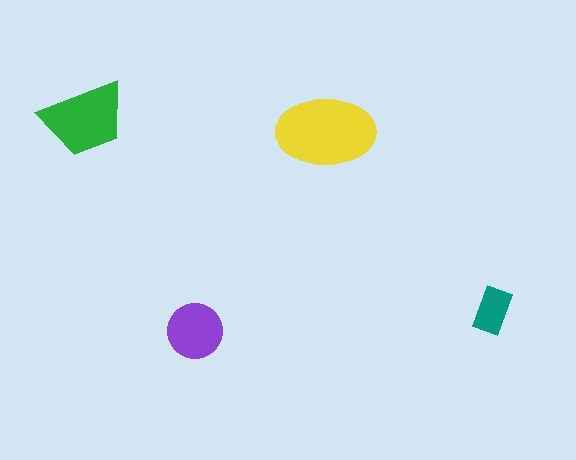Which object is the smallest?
The teal rectangle.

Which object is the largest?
The yellow ellipse.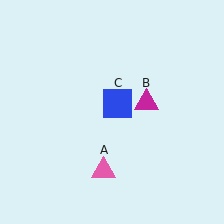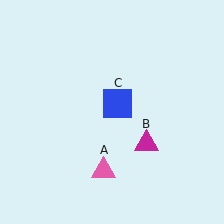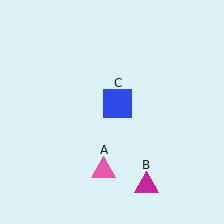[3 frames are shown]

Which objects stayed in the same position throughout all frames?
Pink triangle (object A) and blue square (object C) remained stationary.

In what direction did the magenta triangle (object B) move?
The magenta triangle (object B) moved down.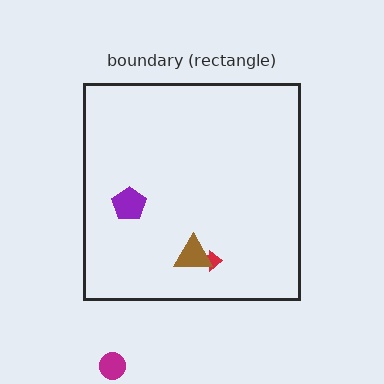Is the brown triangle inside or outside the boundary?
Inside.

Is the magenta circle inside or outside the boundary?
Outside.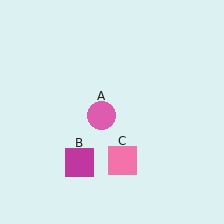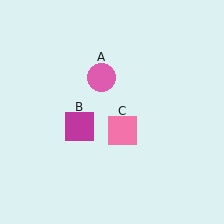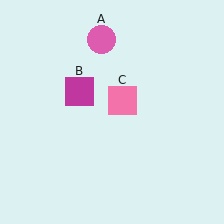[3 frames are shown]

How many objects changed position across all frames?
3 objects changed position: pink circle (object A), magenta square (object B), pink square (object C).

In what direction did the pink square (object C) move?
The pink square (object C) moved up.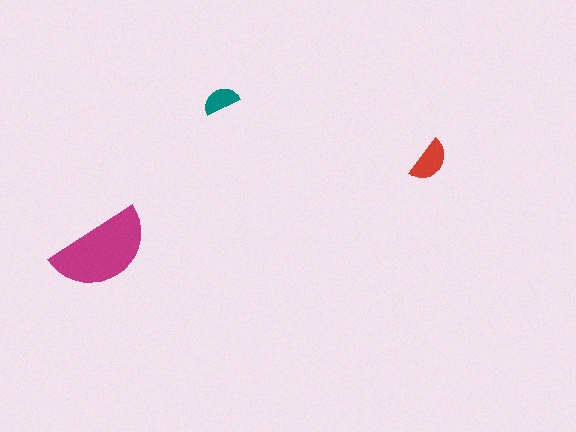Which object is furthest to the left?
The magenta semicircle is leftmost.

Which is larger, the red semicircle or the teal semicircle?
The red one.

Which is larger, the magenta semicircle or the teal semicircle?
The magenta one.